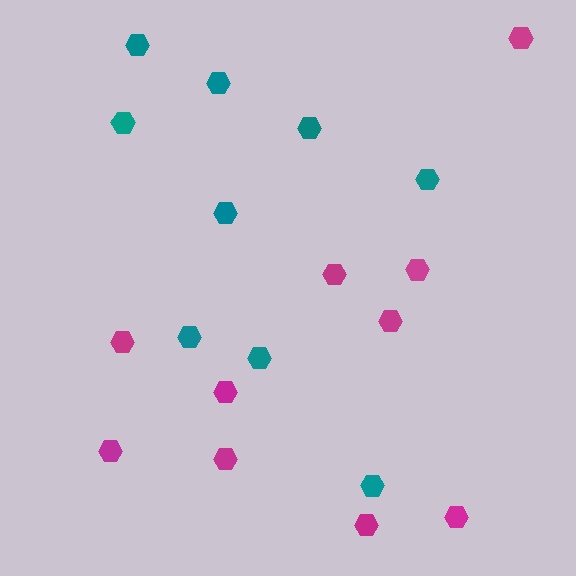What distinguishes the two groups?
There are 2 groups: one group of magenta hexagons (10) and one group of teal hexagons (9).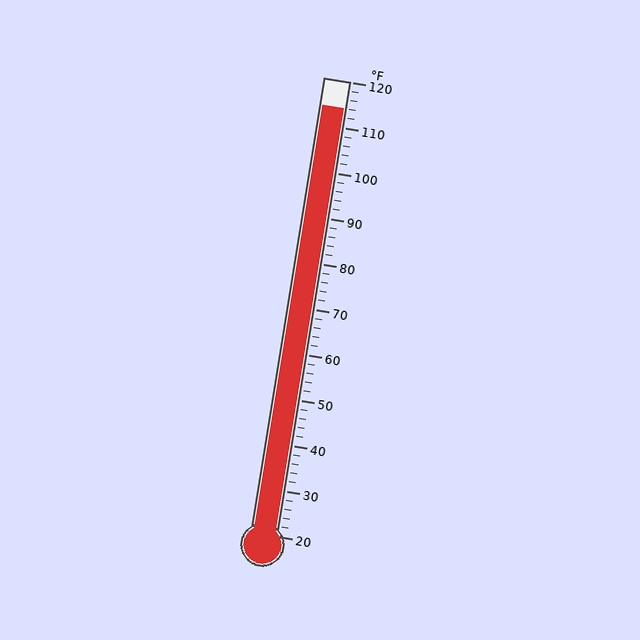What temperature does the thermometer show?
The thermometer shows approximately 114°F.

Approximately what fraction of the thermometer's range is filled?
The thermometer is filled to approximately 95% of its range.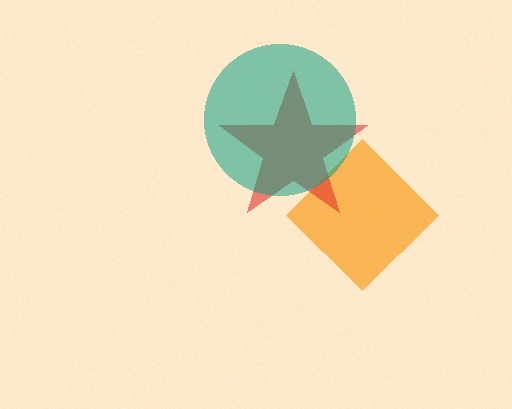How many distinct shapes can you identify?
There are 3 distinct shapes: an orange diamond, a red star, a teal circle.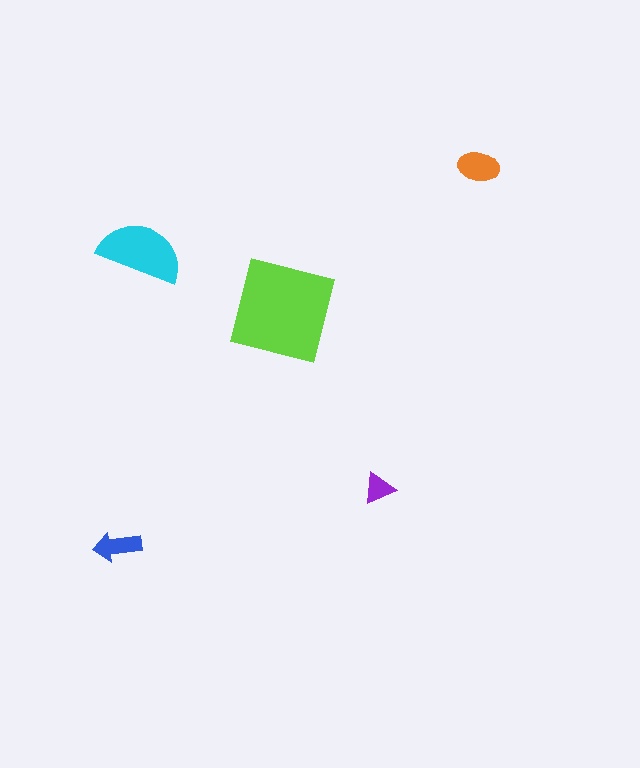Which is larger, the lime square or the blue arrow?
The lime square.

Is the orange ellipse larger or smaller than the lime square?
Smaller.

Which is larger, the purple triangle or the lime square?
The lime square.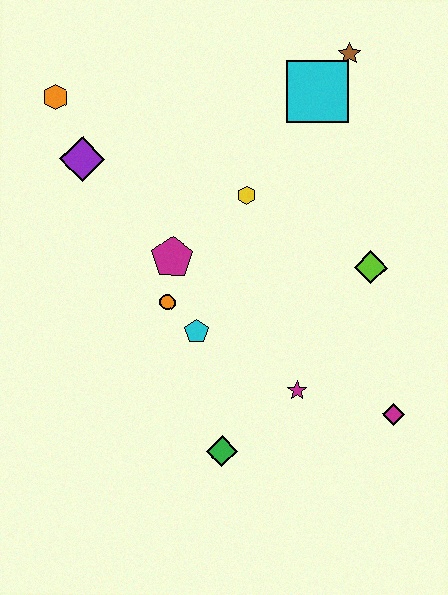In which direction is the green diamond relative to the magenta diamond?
The green diamond is to the left of the magenta diamond.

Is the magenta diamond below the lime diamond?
Yes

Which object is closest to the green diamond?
The magenta star is closest to the green diamond.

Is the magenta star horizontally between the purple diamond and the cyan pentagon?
No